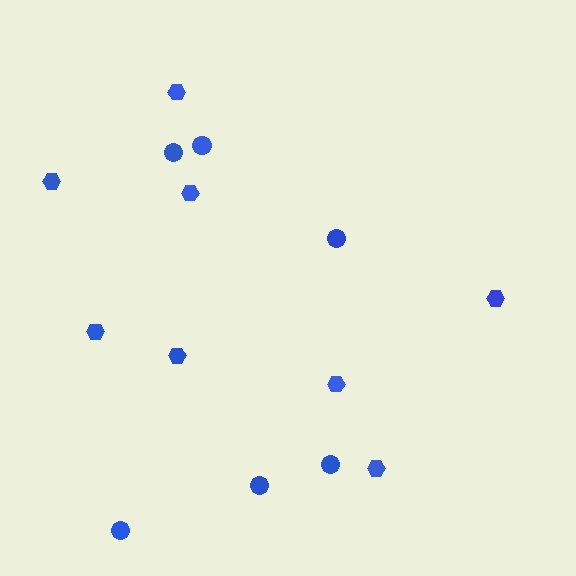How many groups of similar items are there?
There are 2 groups: one group of circles (6) and one group of hexagons (8).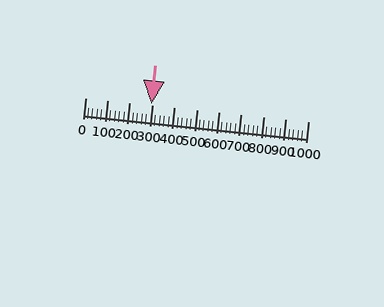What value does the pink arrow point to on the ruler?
The pink arrow points to approximately 299.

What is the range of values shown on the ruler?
The ruler shows values from 0 to 1000.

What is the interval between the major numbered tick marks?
The major tick marks are spaced 100 units apart.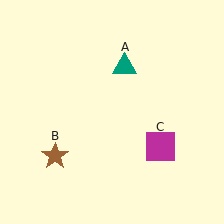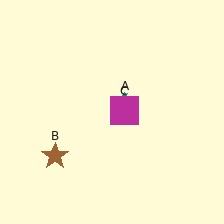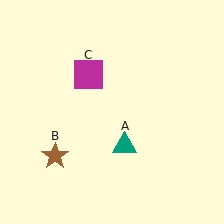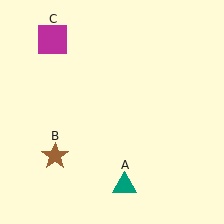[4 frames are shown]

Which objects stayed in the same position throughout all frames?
Brown star (object B) remained stationary.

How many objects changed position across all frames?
2 objects changed position: teal triangle (object A), magenta square (object C).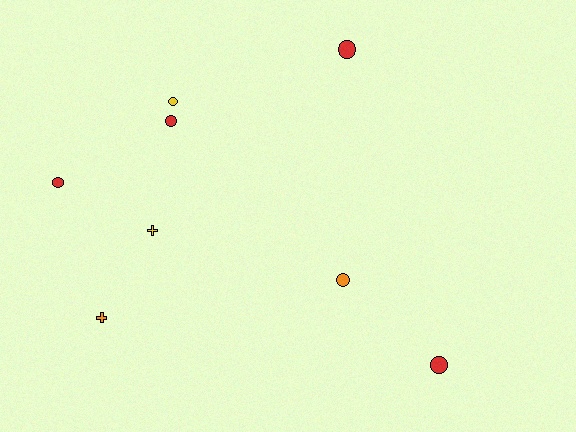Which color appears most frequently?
Red, with 4 objects.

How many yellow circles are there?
There is 1 yellow circle.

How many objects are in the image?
There are 8 objects.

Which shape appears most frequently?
Circle, with 6 objects.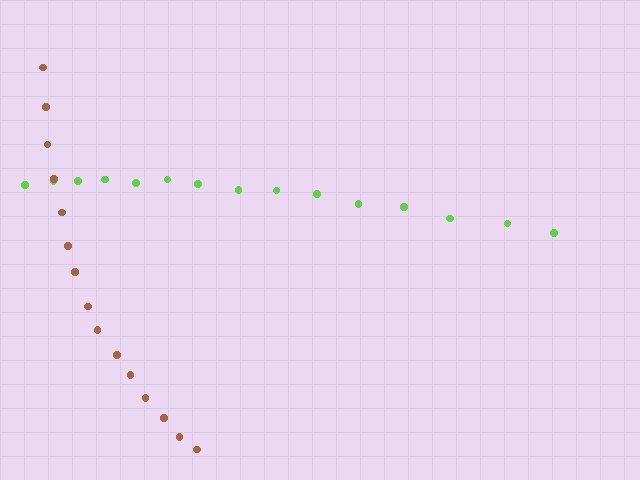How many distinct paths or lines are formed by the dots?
There are 2 distinct paths.